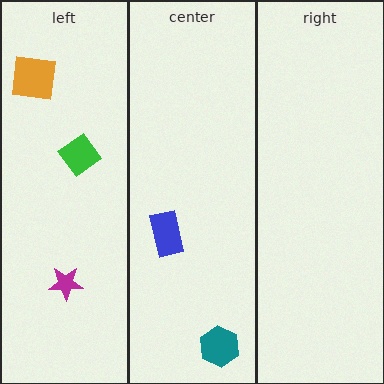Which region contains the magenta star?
The left region.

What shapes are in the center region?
The teal hexagon, the blue rectangle.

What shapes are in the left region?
The magenta star, the green diamond, the orange square.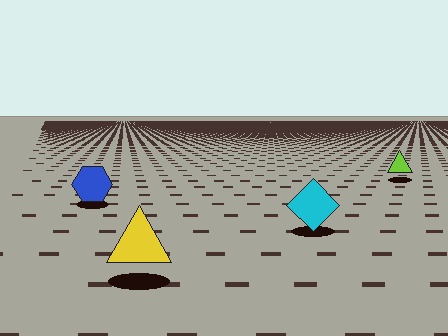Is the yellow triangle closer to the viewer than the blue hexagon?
Yes. The yellow triangle is closer — you can tell from the texture gradient: the ground texture is coarser near it.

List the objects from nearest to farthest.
From nearest to farthest: the yellow triangle, the cyan diamond, the blue hexagon, the lime triangle.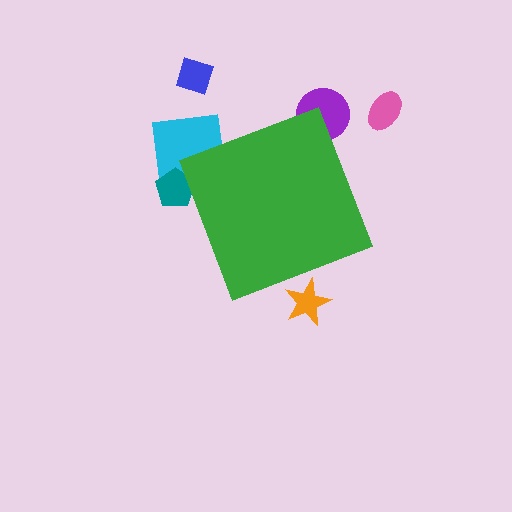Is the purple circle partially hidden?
Yes, the purple circle is partially hidden behind the green diamond.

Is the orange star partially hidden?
Yes, the orange star is partially hidden behind the green diamond.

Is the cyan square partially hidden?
Yes, the cyan square is partially hidden behind the green diamond.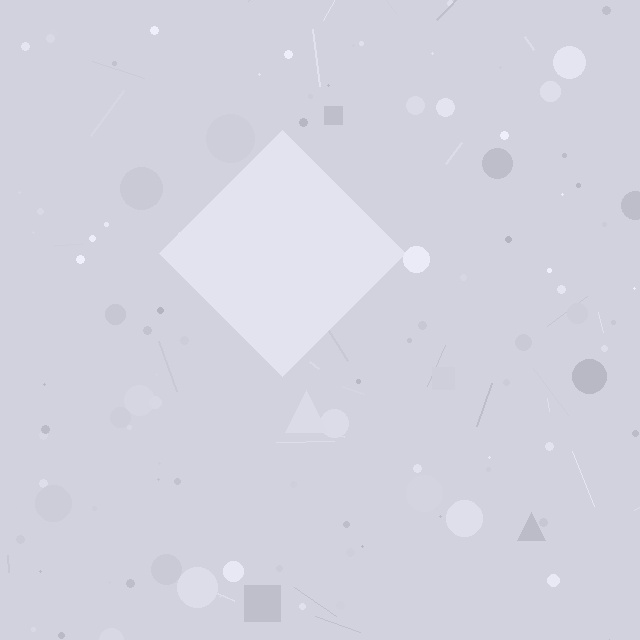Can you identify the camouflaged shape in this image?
The camouflaged shape is a diamond.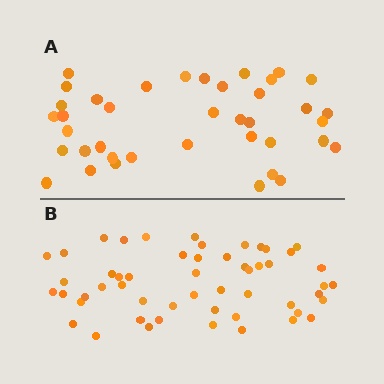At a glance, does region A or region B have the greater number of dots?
Region B (the bottom region) has more dots.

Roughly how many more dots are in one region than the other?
Region B has approximately 15 more dots than region A.